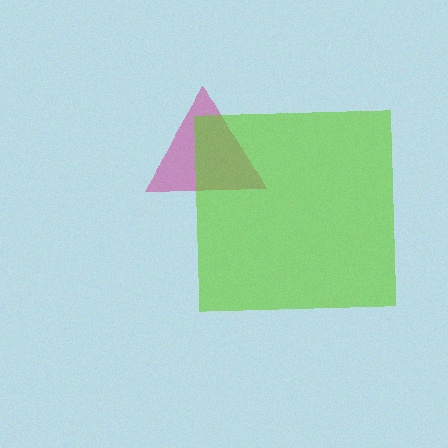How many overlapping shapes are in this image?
There are 2 overlapping shapes in the image.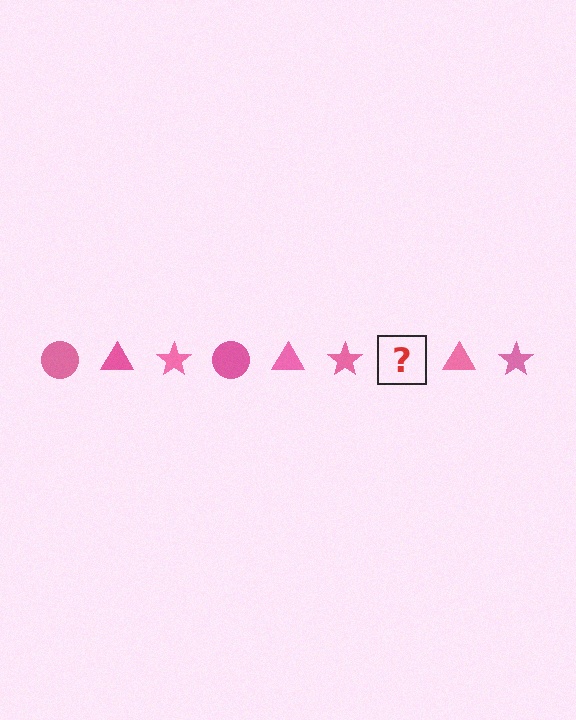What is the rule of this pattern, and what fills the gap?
The rule is that the pattern cycles through circle, triangle, star shapes in pink. The gap should be filled with a pink circle.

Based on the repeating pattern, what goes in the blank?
The blank should be a pink circle.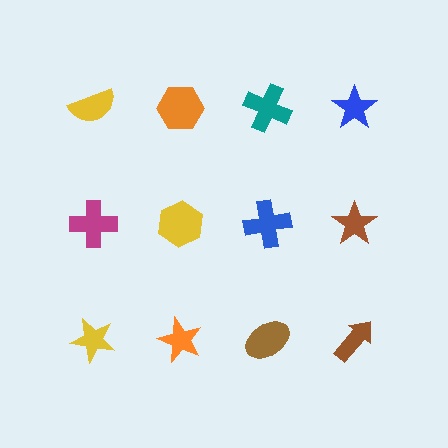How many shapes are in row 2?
4 shapes.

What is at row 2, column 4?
A brown star.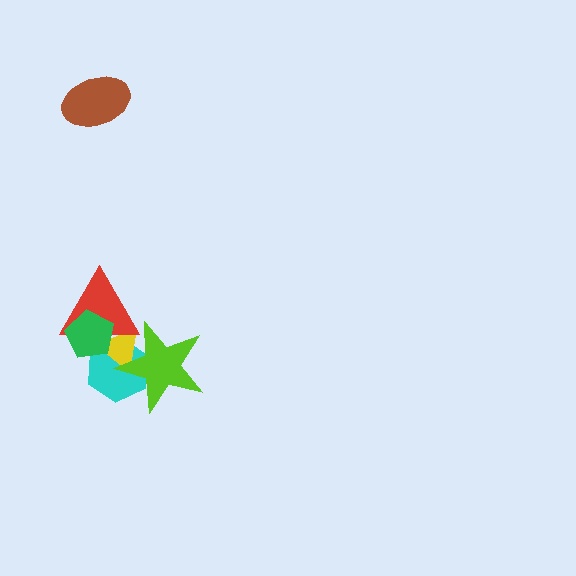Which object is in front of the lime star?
The red triangle is in front of the lime star.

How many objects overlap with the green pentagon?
3 objects overlap with the green pentagon.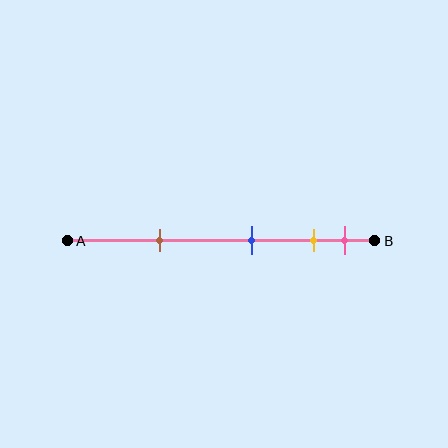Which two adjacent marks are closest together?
The yellow and pink marks are the closest adjacent pair.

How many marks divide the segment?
There are 4 marks dividing the segment.